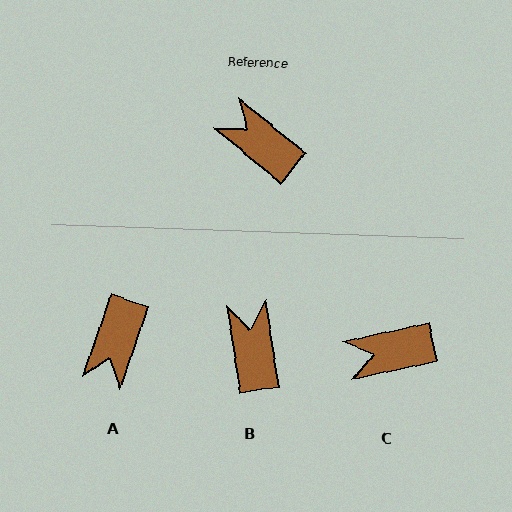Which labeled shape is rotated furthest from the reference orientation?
A, about 111 degrees away.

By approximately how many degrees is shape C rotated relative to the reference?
Approximately 52 degrees counter-clockwise.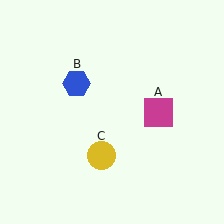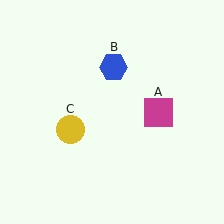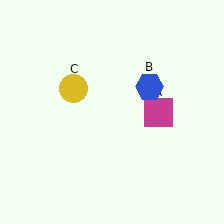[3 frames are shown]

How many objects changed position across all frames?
2 objects changed position: blue hexagon (object B), yellow circle (object C).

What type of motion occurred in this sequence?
The blue hexagon (object B), yellow circle (object C) rotated clockwise around the center of the scene.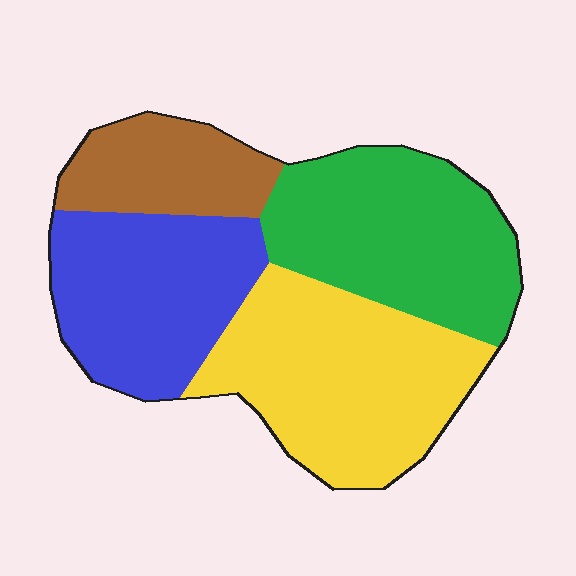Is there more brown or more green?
Green.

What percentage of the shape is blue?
Blue covers 25% of the shape.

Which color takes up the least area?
Brown, at roughly 15%.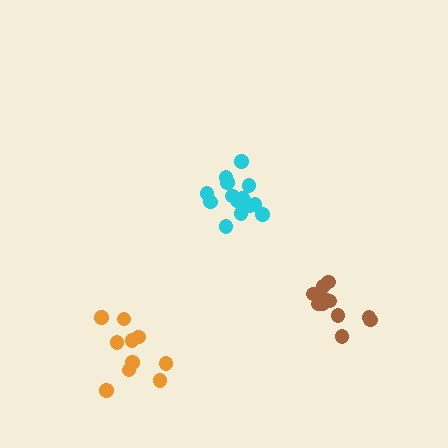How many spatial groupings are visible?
There are 3 spatial groupings.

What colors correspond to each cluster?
The clusters are colored: orange, cyan, brown.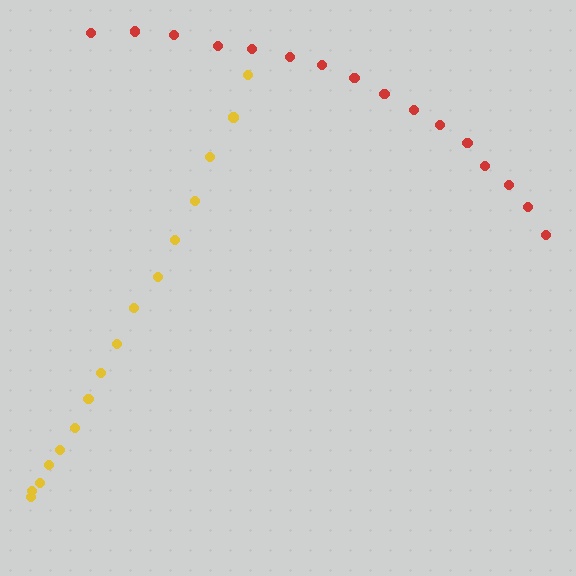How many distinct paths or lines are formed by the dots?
There are 2 distinct paths.